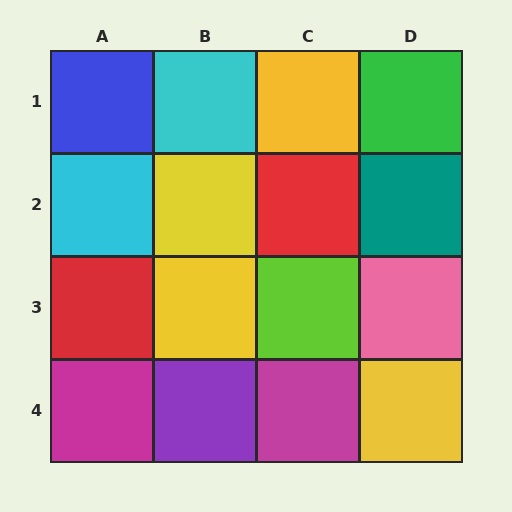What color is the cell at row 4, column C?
Magenta.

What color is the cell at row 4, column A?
Magenta.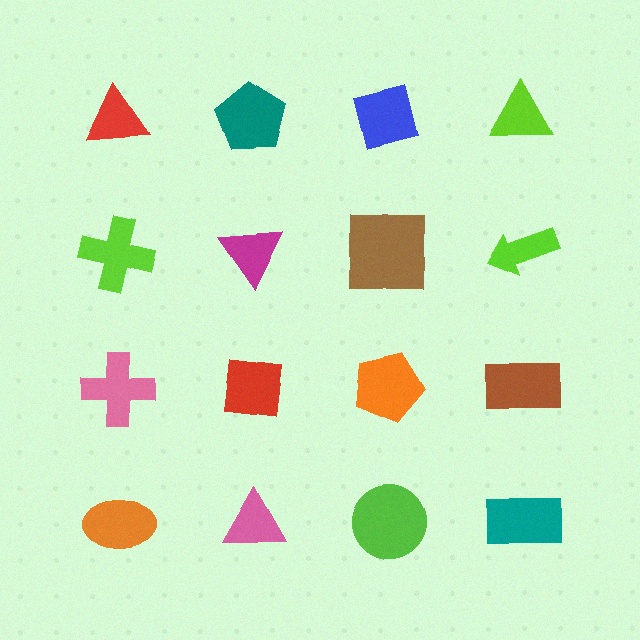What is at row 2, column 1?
A lime cross.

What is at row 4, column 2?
A pink triangle.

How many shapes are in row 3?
4 shapes.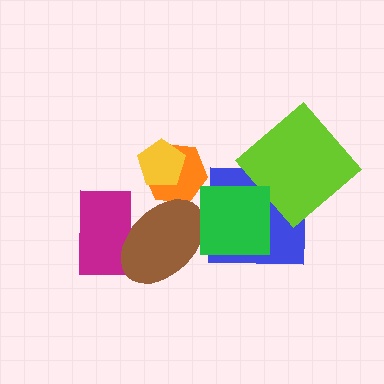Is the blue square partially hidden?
Yes, it is partially covered by another shape.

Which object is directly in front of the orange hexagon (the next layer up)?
The yellow pentagon is directly in front of the orange hexagon.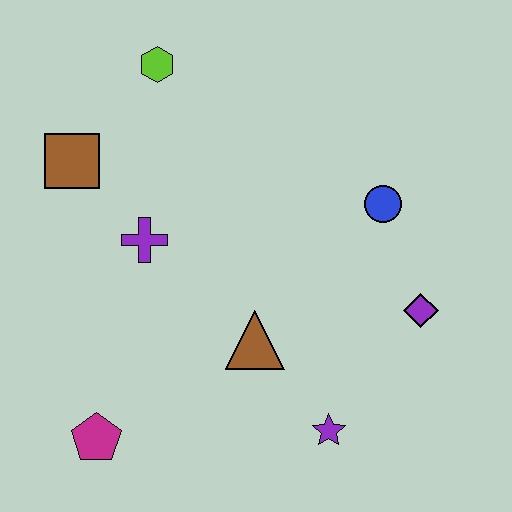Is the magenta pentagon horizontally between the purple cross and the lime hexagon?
No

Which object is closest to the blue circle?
The purple diamond is closest to the blue circle.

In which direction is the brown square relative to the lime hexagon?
The brown square is below the lime hexagon.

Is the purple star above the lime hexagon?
No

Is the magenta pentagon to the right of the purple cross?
No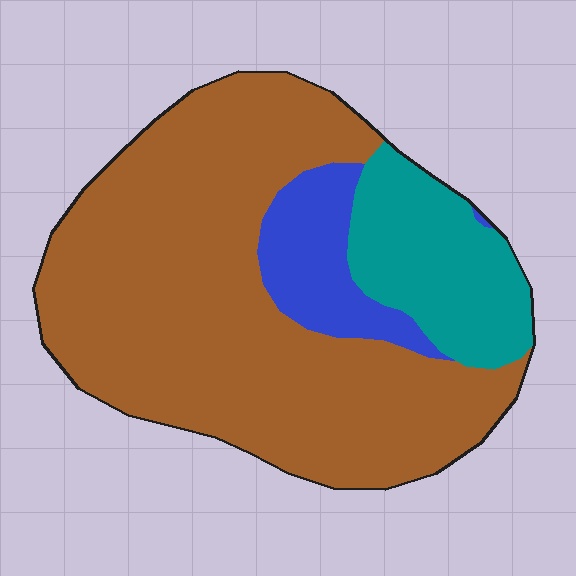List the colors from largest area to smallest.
From largest to smallest: brown, teal, blue.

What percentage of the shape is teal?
Teal covers around 20% of the shape.